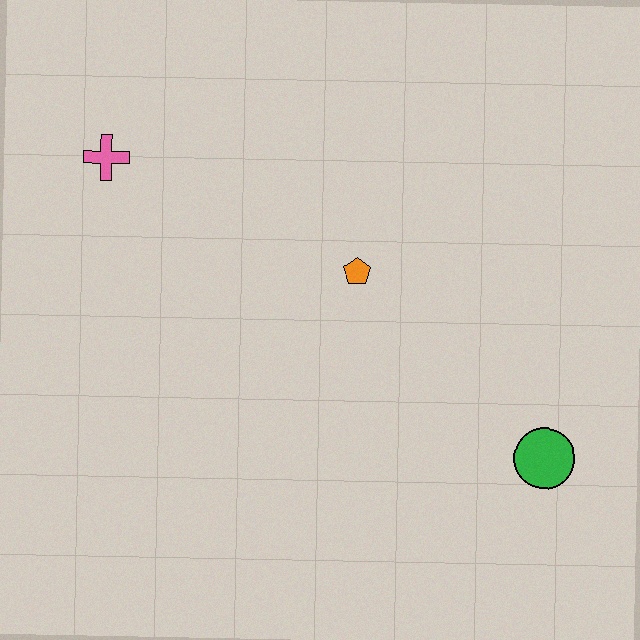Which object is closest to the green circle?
The orange pentagon is closest to the green circle.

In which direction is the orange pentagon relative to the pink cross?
The orange pentagon is to the right of the pink cross.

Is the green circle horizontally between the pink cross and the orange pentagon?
No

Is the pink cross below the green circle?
No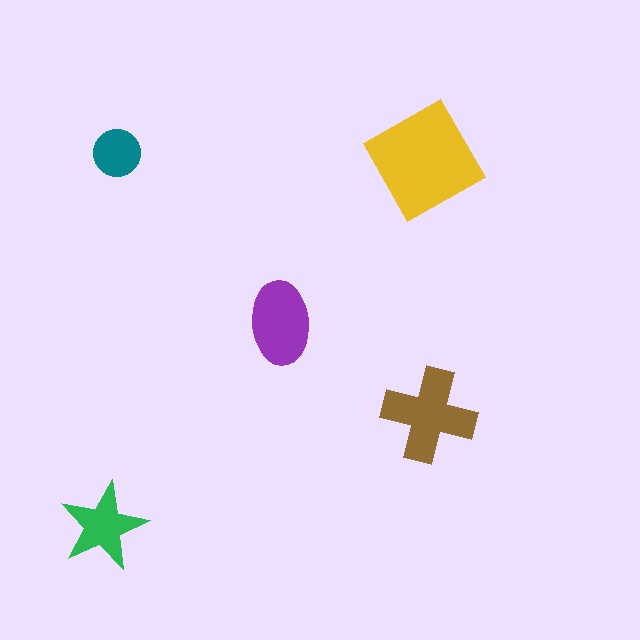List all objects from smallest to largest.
The teal circle, the green star, the purple ellipse, the brown cross, the yellow diamond.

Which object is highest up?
The teal circle is topmost.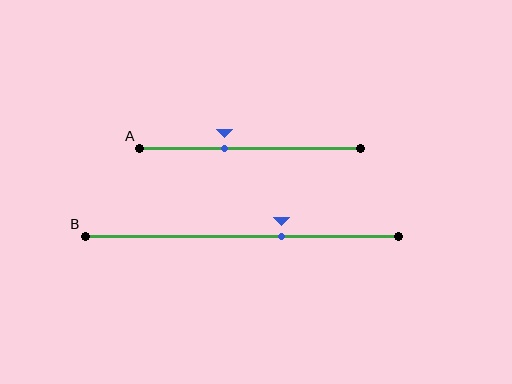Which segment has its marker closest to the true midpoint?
Segment A has its marker closest to the true midpoint.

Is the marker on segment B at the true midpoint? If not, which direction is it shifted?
No, the marker on segment B is shifted to the right by about 13% of the segment length.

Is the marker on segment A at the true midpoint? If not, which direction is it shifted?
No, the marker on segment A is shifted to the left by about 12% of the segment length.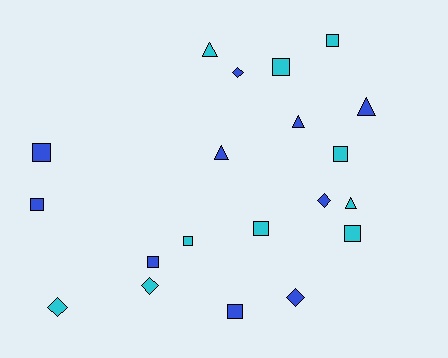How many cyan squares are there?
There are 6 cyan squares.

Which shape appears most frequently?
Square, with 10 objects.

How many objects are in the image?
There are 20 objects.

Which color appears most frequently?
Blue, with 10 objects.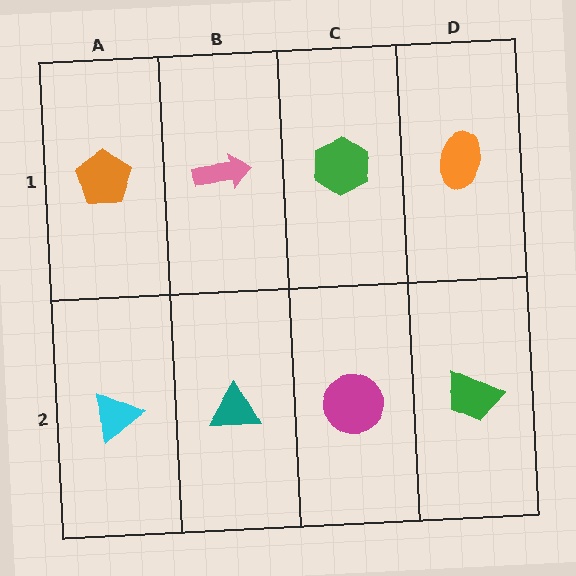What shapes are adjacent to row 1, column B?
A teal triangle (row 2, column B), an orange pentagon (row 1, column A), a green hexagon (row 1, column C).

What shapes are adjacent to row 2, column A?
An orange pentagon (row 1, column A), a teal triangle (row 2, column B).